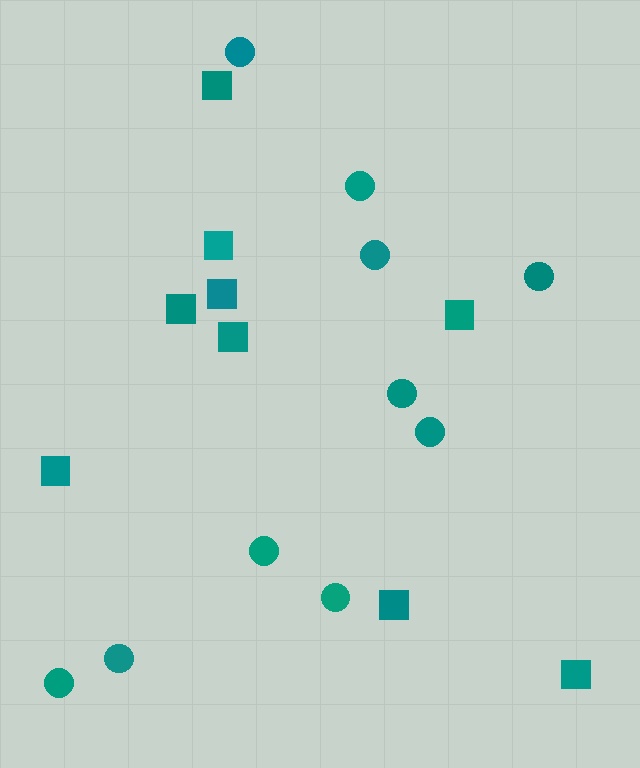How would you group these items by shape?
There are 2 groups: one group of squares (9) and one group of circles (10).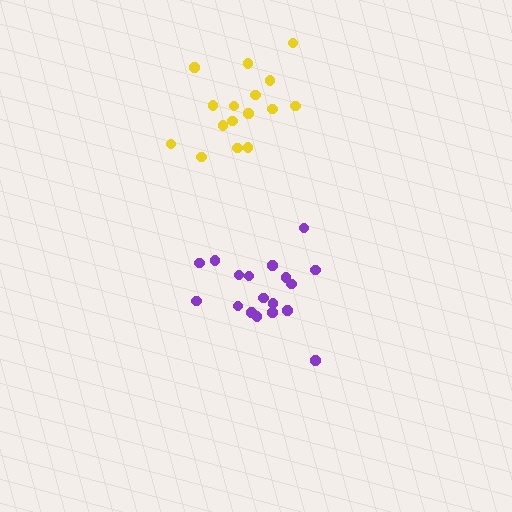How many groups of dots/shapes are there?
There are 2 groups.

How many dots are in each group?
Group 1: 18 dots, Group 2: 16 dots (34 total).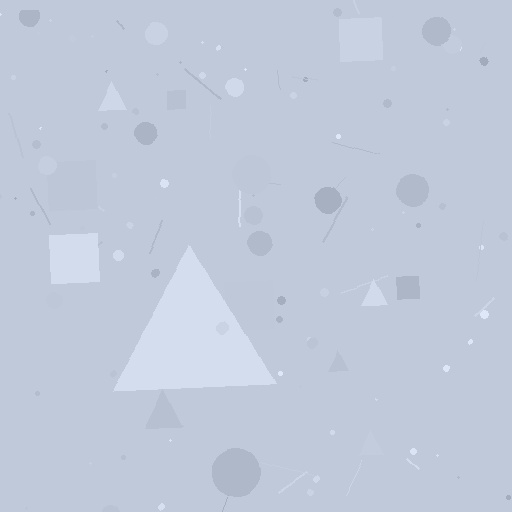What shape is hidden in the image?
A triangle is hidden in the image.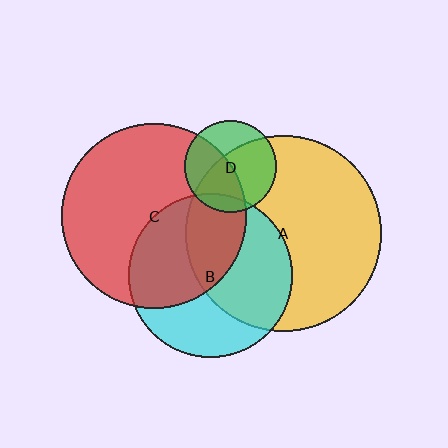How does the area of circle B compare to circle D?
Approximately 3.2 times.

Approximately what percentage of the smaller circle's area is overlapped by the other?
Approximately 20%.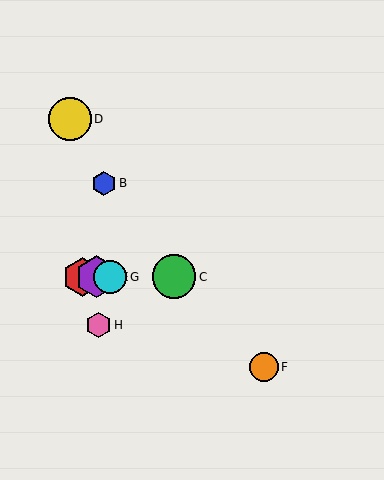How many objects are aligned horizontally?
4 objects (A, C, E, G) are aligned horizontally.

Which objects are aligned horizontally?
Objects A, C, E, G are aligned horizontally.